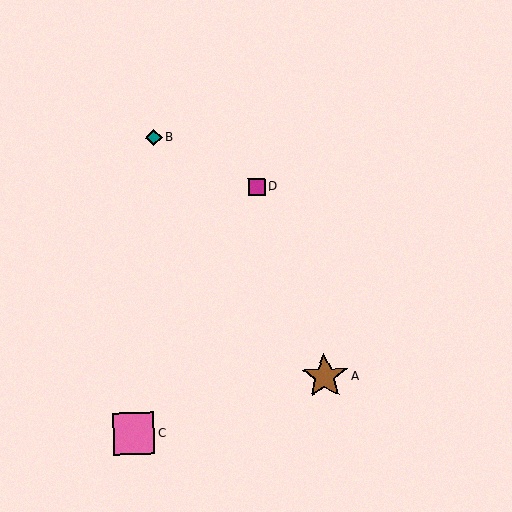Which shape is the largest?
The brown star (labeled A) is the largest.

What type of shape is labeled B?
Shape B is a teal diamond.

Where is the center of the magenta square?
The center of the magenta square is at (256, 187).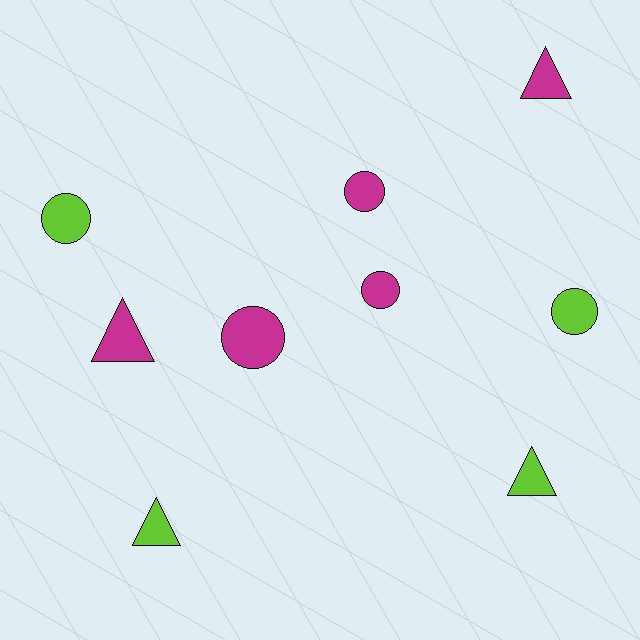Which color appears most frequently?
Magenta, with 5 objects.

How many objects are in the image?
There are 9 objects.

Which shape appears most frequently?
Circle, with 5 objects.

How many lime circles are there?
There are 2 lime circles.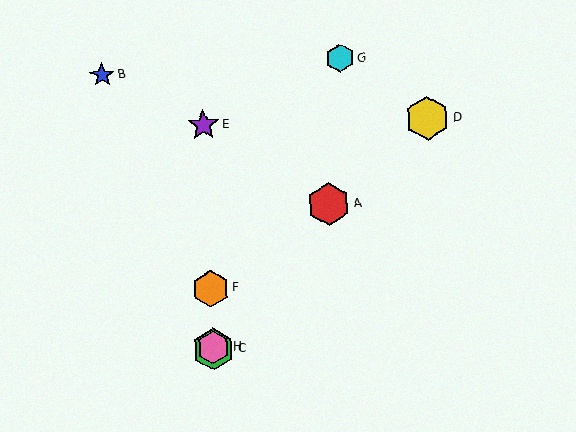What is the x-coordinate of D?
Object D is at x≈428.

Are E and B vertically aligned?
No, E is at x≈204 and B is at x≈102.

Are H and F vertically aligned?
Yes, both are at x≈213.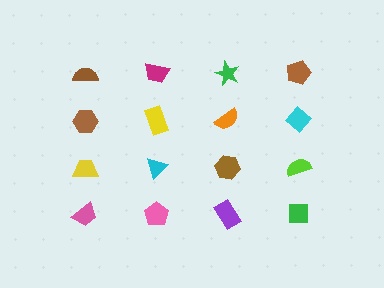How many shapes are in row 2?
4 shapes.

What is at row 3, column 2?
A cyan triangle.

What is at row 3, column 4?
A lime semicircle.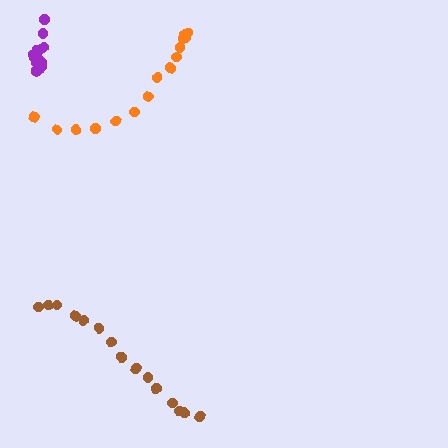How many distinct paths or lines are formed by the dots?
There are 3 distinct paths.